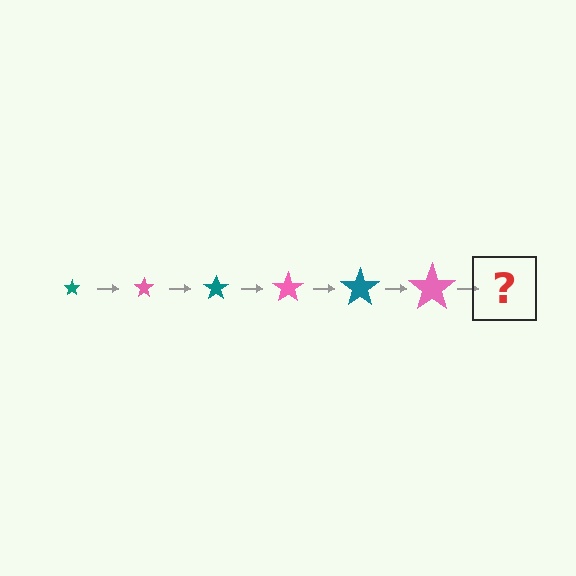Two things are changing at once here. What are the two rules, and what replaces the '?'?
The two rules are that the star grows larger each step and the color cycles through teal and pink. The '?' should be a teal star, larger than the previous one.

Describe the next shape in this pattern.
It should be a teal star, larger than the previous one.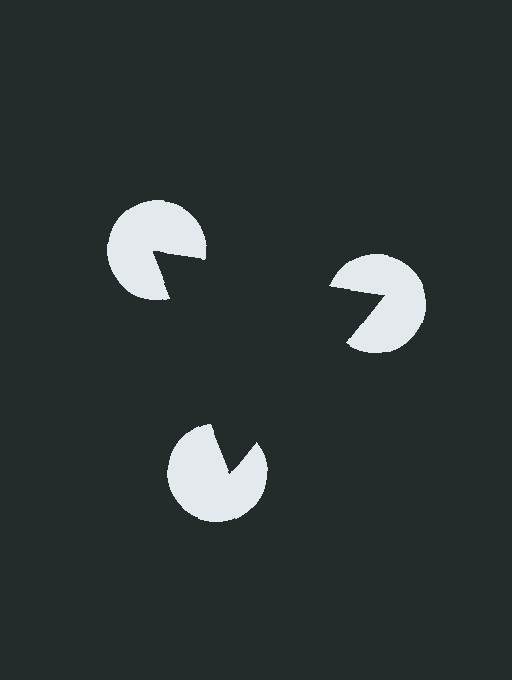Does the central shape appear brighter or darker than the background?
It typically appears slightly darker than the background, even though no actual brightness change is drawn.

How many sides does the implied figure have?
3 sides.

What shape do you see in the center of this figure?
An illusory triangle — its edges are inferred from the aligned wedge cuts in the pac-man discs, not physically drawn.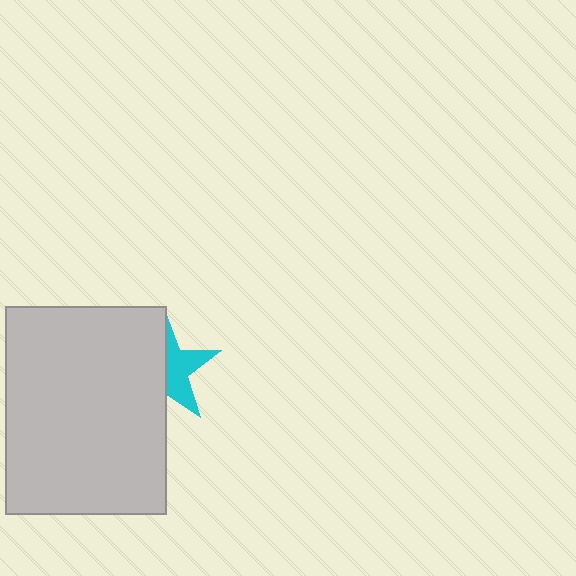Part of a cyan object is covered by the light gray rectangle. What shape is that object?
It is a star.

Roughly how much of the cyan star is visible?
A small part of it is visible (roughly 45%).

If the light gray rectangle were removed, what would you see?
You would see the complete cyan star.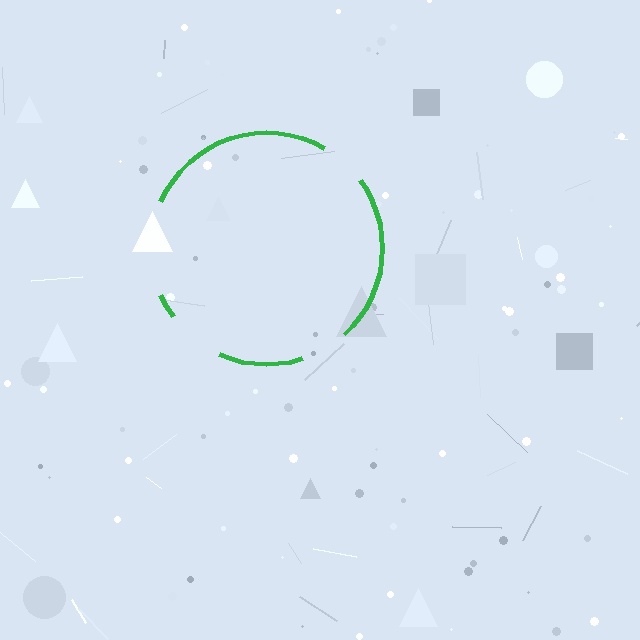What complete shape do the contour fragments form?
The contour fragments form a circle.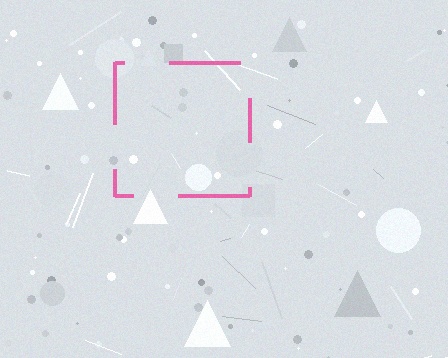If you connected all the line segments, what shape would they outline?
They would outline a square.